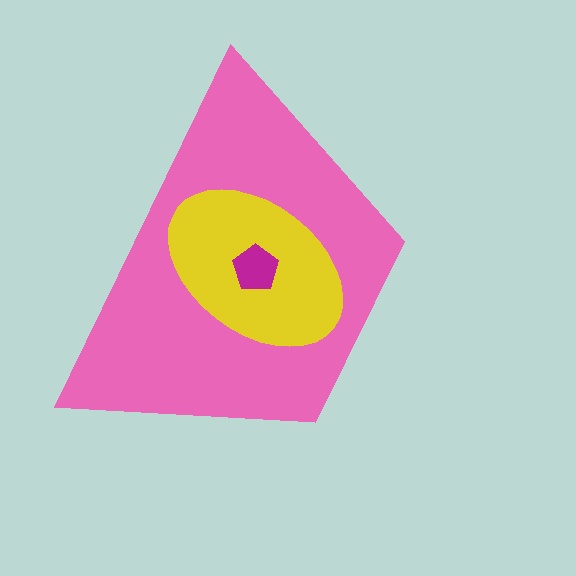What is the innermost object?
The magenta pentagon.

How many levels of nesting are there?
3.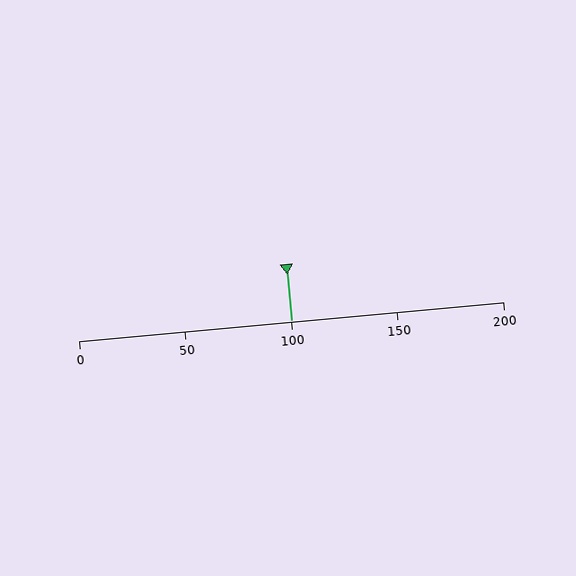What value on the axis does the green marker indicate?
The marker indicates approximately 100.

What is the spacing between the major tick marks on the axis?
The major ticks are spaced 50 apart.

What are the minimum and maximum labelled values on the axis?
The axis runs from 0 to 200.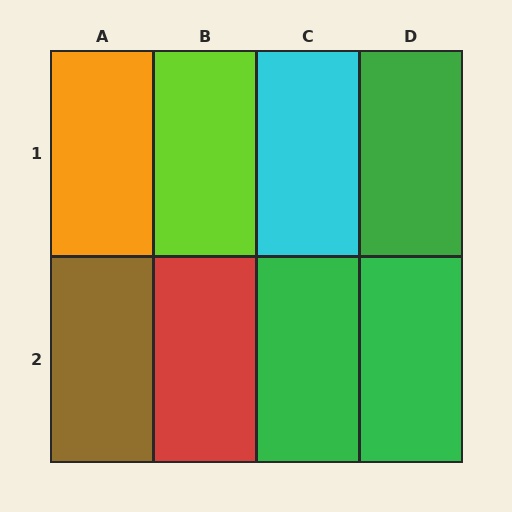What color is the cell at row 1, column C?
Cyan.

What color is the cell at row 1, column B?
Lime.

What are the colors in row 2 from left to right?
Brown, red, green, green.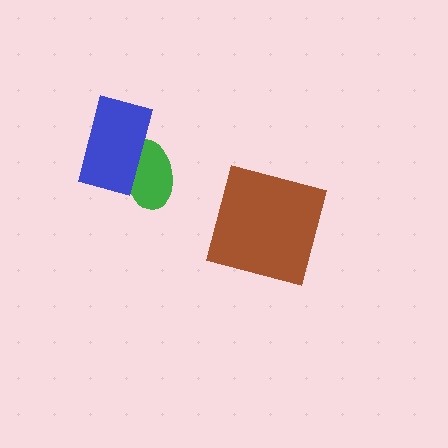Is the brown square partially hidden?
No, no other shape covers it.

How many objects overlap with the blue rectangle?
1 object overlaps with the blue rectangle.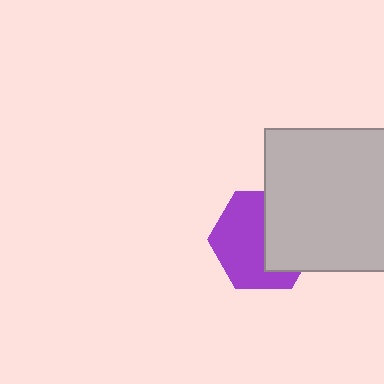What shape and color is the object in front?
The object in front is a light gray rectangle.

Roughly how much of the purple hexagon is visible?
About half of it is visible (roughly 57%).